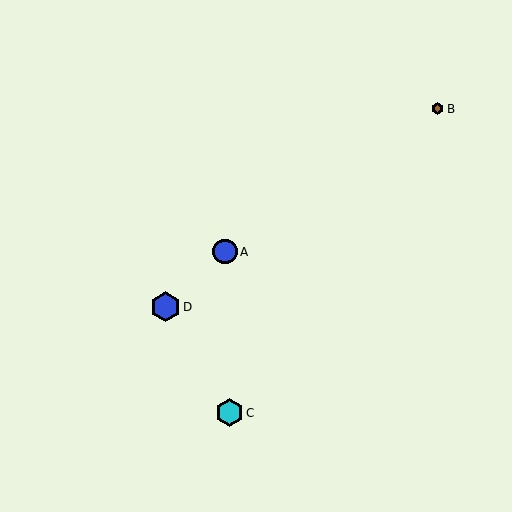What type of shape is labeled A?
Shape A is a blue circle.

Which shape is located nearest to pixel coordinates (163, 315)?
The blue hexagon (labeled D) at (165, 307) is nearest to that location.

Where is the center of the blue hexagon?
The center of the blue hexagon is at (165, 307).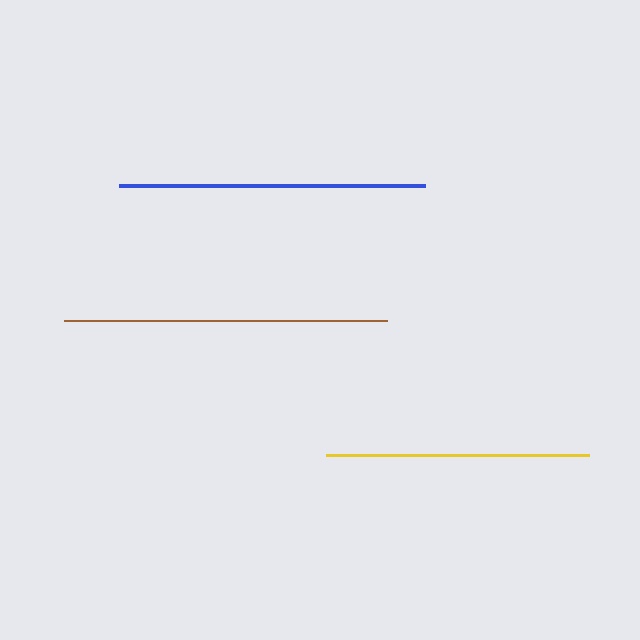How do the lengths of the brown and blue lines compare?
The brown and blue lines are approximately the same length.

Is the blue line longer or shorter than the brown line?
The brown line is longer than the blue line.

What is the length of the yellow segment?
The yellow segment is approximately 263 pixels long.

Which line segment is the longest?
The brown line is the longest at approximately 323 pixels.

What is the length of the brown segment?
The brown segment is approximately 323 pixels long.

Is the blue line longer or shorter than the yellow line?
The blue line is longer than the yellow line.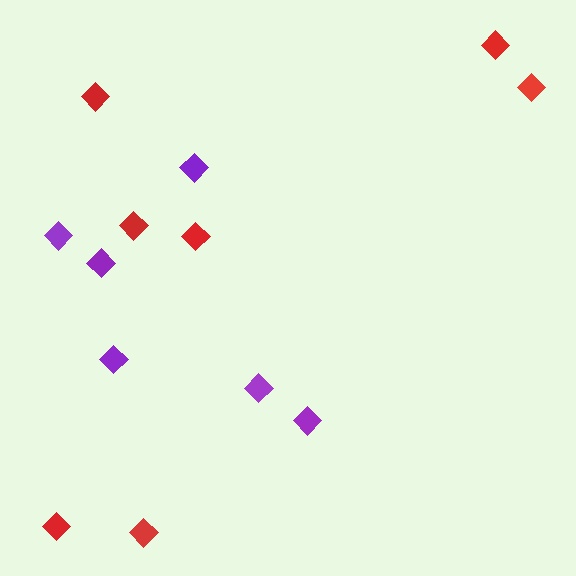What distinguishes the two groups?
There are 2 groups: one group of red diamonds (7) and one group of purple diamonds (6).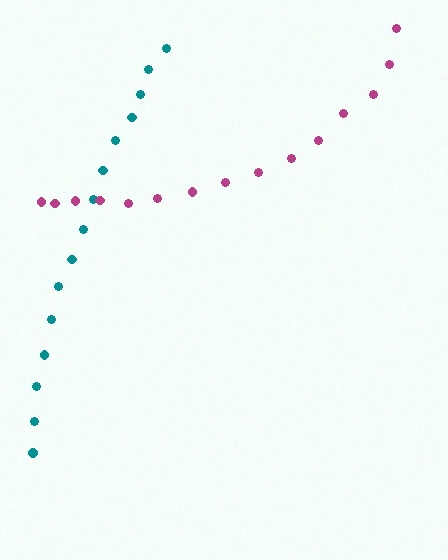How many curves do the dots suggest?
There are 2 distinct paths.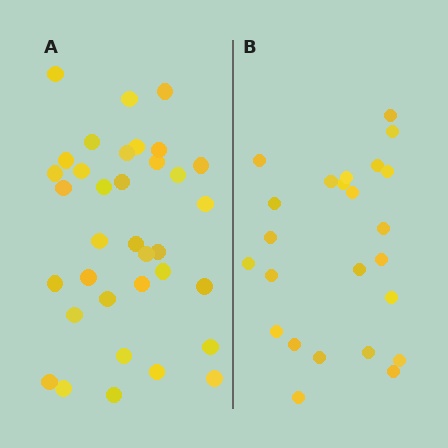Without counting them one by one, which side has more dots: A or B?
Region A (the left region) has more dots.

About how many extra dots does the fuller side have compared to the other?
Region A has roughly 12 or so more dots than region B.